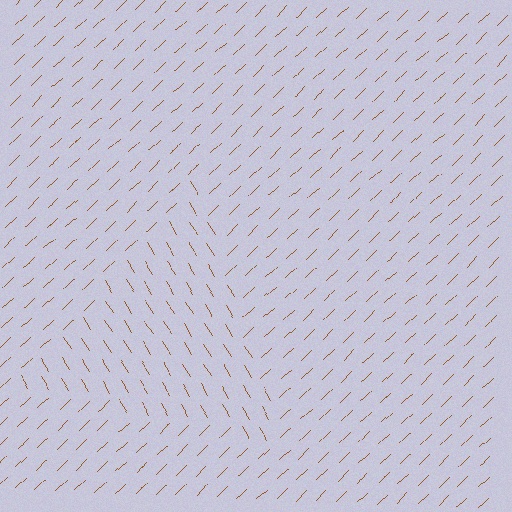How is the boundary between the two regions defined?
The boundary is defined purely by a change in line orientation (approximately 78 degrees difference). All lines are the same color and thickness.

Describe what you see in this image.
The image is filled with small brown line segments. A triangle region in the image has lines oriented differently from the surrounding lines, creating a visible texture boundary.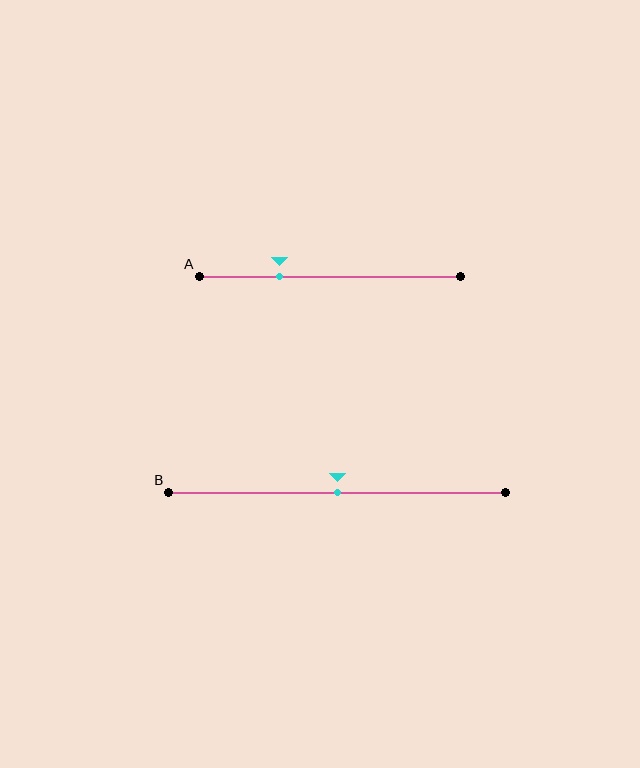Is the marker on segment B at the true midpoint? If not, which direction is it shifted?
Yes, the marker on segment B is at the true midpoint.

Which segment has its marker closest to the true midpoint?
Segment B has its marker closest to the true midpoint.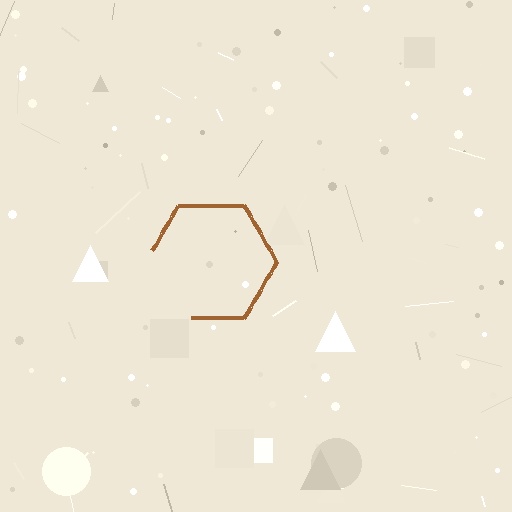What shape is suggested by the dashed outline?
The dashed outline suggests a hexagon.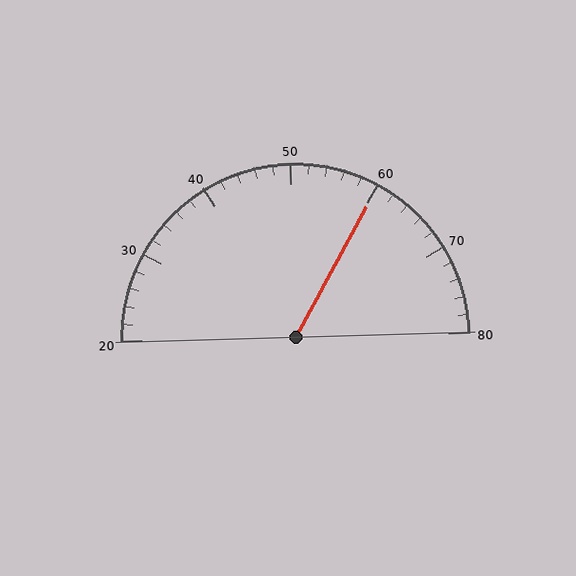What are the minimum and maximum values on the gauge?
The gauge ranges from 20 to 80.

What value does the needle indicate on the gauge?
The needle indicates approximately 60.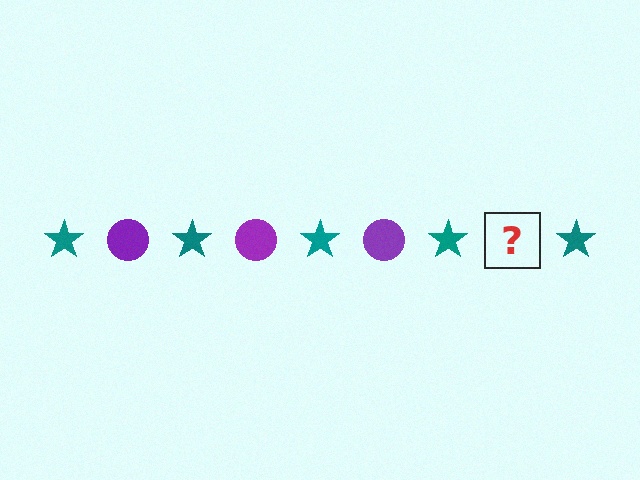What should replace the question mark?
The question mark should be replaced with a purple circle.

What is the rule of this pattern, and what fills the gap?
The rule is that the pattern alternates between teal star and purple circle. The gap should be filled with a purple circle.